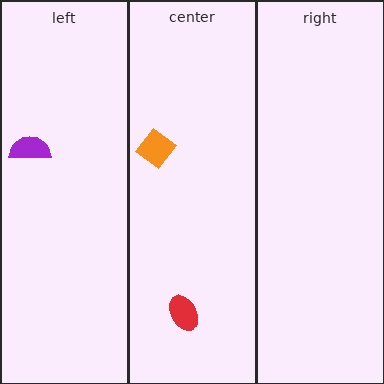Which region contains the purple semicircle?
The left region.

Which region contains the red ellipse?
The center region.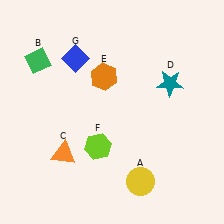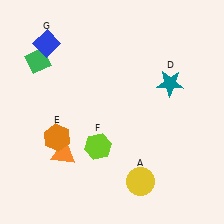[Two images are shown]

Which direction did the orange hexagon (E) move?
The orange hexagon (E) moved down.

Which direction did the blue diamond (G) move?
The blue diamond (G) moved left.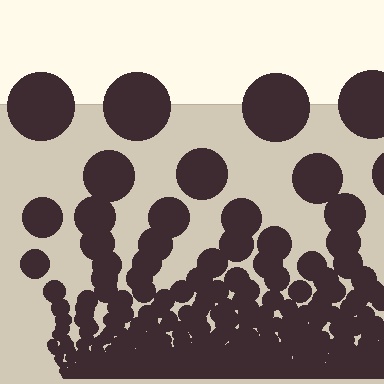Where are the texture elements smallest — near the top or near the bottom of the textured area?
Near the bottom.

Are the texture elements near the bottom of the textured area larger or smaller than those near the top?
Smaller. The gradient is inverted — elements near the bottom are smaller and denser.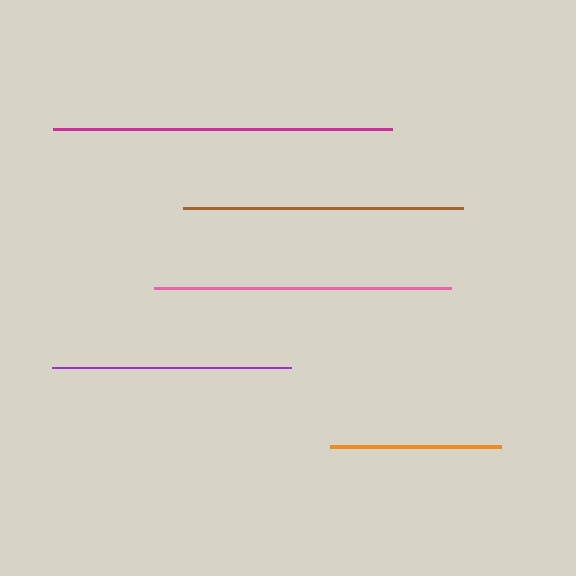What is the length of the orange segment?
The orange segment is approximately 171 pixels long.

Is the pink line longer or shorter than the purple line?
The pink line is longer than the purple line.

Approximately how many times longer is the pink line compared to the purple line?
The pink line is approximately 1.2 times the length of the purple line.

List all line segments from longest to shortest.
From longest to shortest: magenta, pink, brown, purple, orange.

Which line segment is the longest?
The magenta line is the longest at approximately 339 pixels.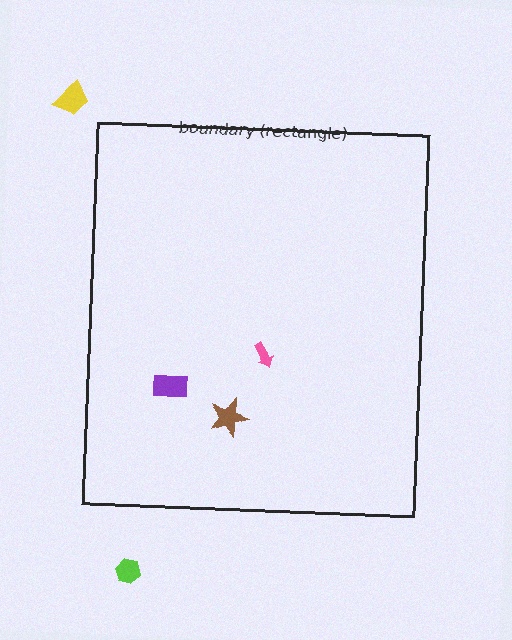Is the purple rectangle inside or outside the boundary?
Inside.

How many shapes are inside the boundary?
3 inside, 2 outside.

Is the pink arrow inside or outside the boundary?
Inside.